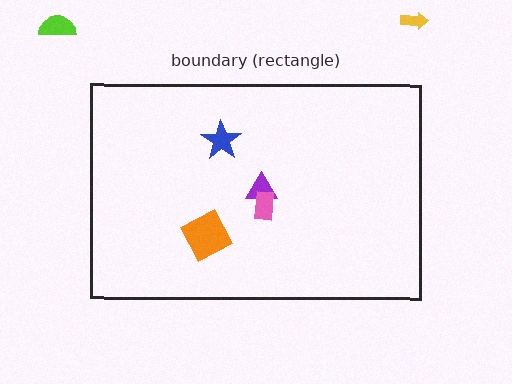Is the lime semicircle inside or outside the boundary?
Outside.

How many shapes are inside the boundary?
4 inside, 2 outside.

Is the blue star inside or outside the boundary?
Inside.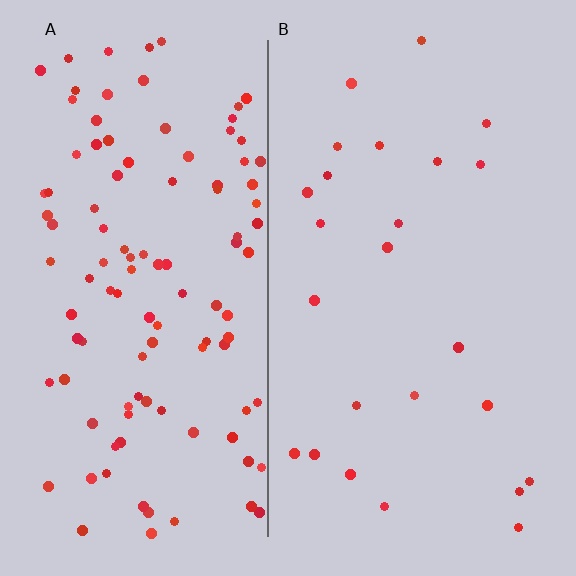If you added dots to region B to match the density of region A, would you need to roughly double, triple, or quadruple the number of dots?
Approximately quadruple.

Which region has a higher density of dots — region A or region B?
A (the left).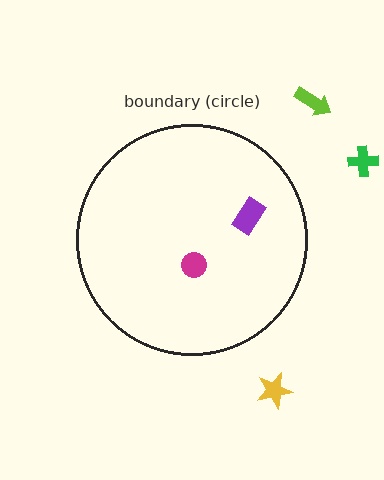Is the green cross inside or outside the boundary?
Outside.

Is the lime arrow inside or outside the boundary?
Outside.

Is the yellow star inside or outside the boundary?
Outside.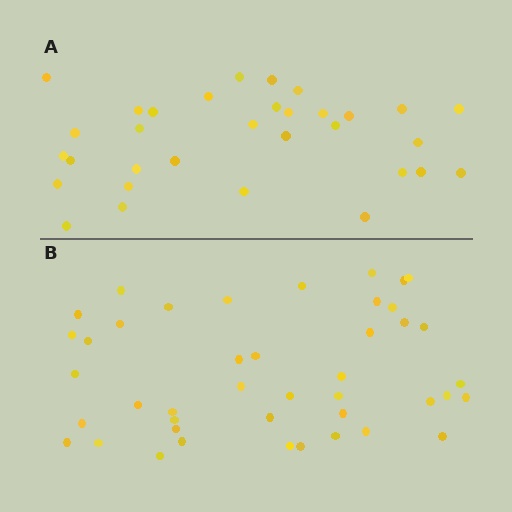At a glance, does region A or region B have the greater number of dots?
Region B (the bottom region) has more dots.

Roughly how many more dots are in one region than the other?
Region B has roughly 12 or so more dots than region A.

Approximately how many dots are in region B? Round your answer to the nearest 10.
About 40 dots. (The exact count is 43, which rounds to 40.)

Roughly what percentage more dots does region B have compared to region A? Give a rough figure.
About 35% more.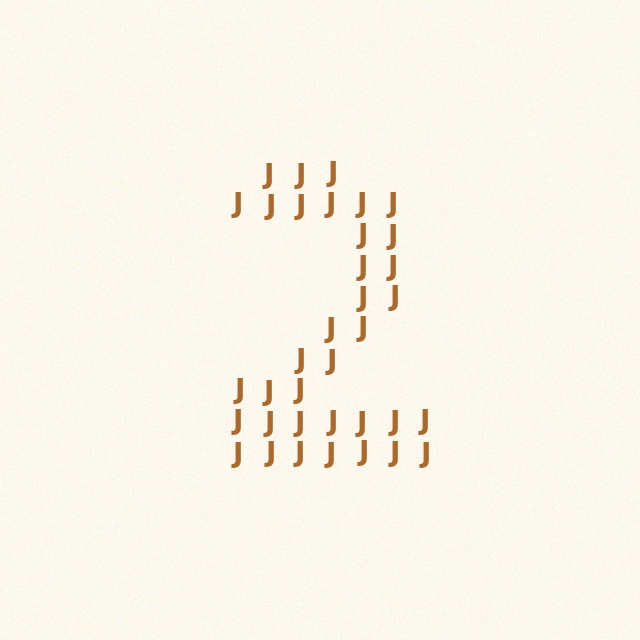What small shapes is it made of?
It is made of small letter J's.